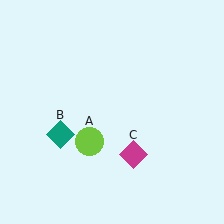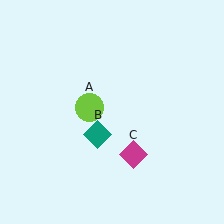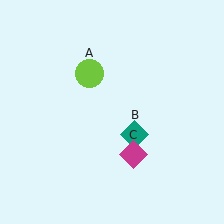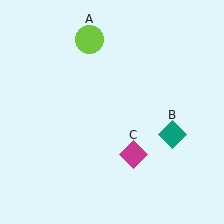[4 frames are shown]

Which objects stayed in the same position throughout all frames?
Magenta diamond (object C) remained stationary.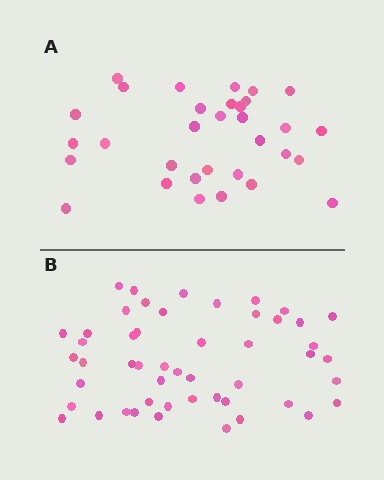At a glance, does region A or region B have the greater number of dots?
Region B (the bottom region) has more dots.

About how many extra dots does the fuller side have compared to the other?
Region B has approximately 20 more dots than region A.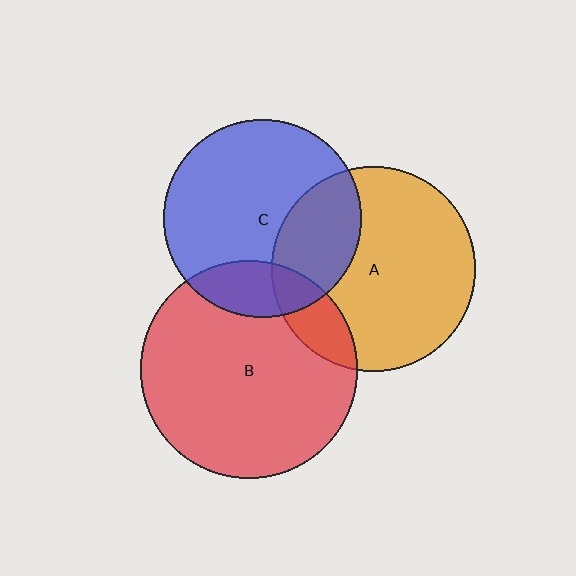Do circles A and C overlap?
Yes.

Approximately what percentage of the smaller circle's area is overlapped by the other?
Approximately 30%.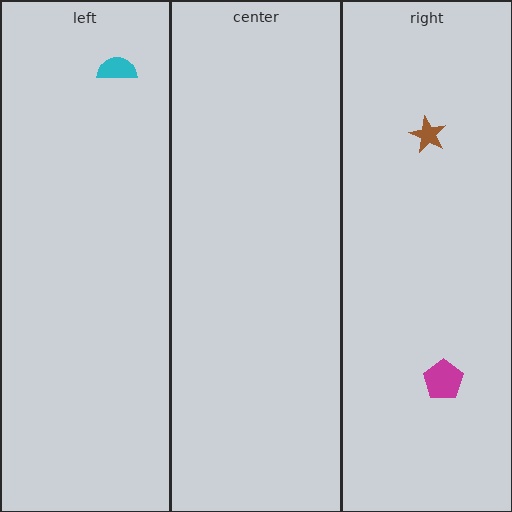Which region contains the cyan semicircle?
The left region.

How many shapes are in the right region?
2.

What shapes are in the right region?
The magenta pentagon, the brown star.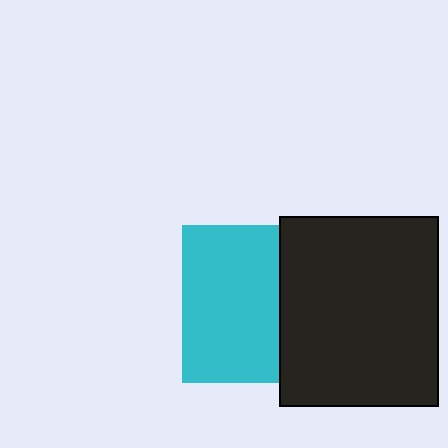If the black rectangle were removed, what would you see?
You would see the complete cyan square.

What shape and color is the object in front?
The object in front is a black rectangle.